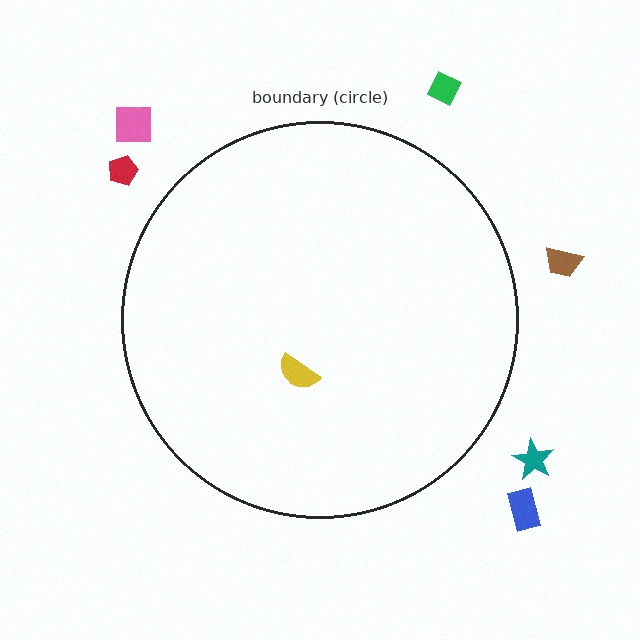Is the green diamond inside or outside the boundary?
Outside.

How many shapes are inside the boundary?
1 inside, 6 outside.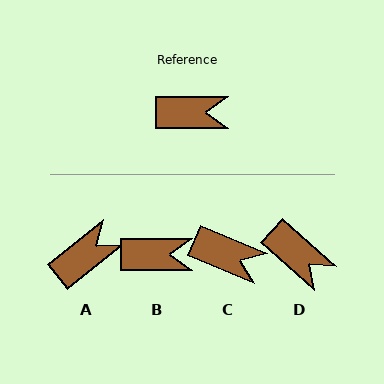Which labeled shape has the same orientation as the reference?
B.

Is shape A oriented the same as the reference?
No, it is off by about 39 degrees.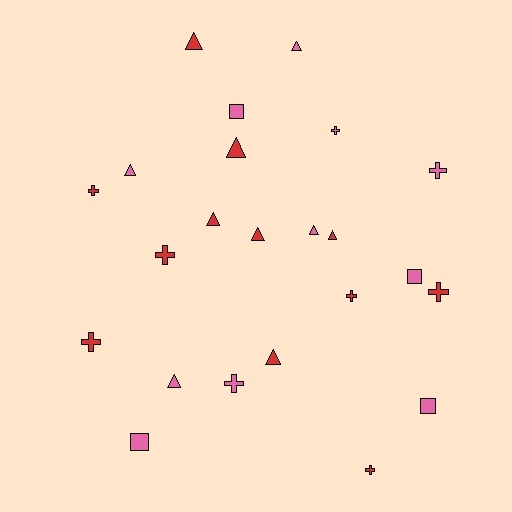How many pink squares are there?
There are 4 pink squares.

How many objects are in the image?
There are 23 objects.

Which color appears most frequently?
Red, with 12 objects.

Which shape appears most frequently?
Triangle, with 10 objects.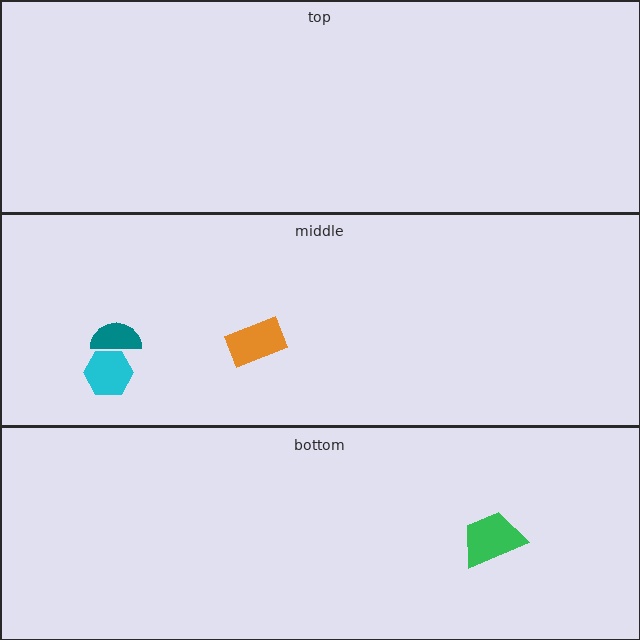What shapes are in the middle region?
The cyan hexagon, the teal semicircle, the orange rectangle.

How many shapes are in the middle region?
3.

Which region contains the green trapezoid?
The bottom region.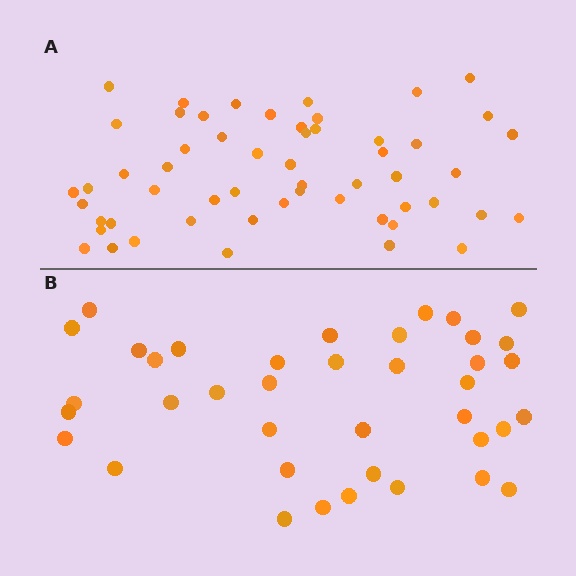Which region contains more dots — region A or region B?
Region A (the top region) has more dots.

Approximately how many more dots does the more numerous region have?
Region A has approximately 15 more dots than region B.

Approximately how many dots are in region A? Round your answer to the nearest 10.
About 60 dots. (The exact count is 55, which rounds to 60.)